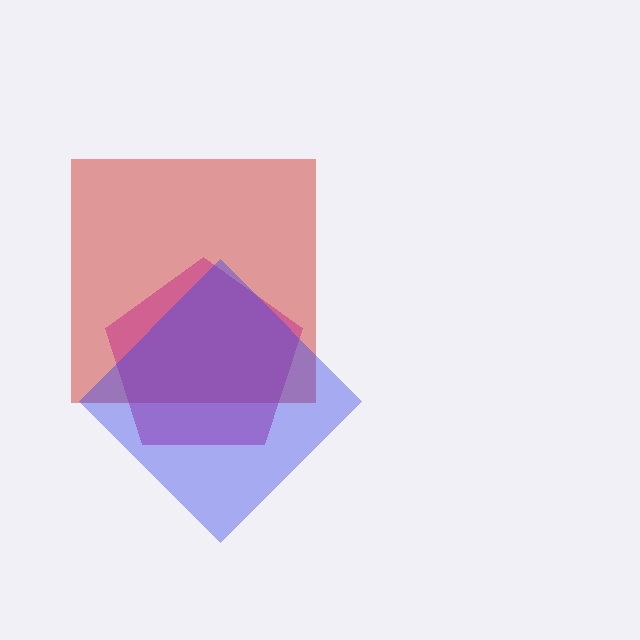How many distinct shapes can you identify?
There are 3 distinct shapes: a red square, a magenta pentagon, a blue diamond.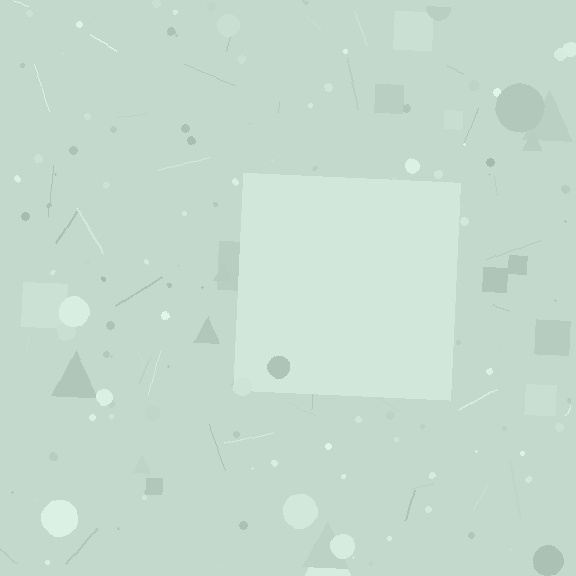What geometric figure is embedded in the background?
A square is embedded in the background.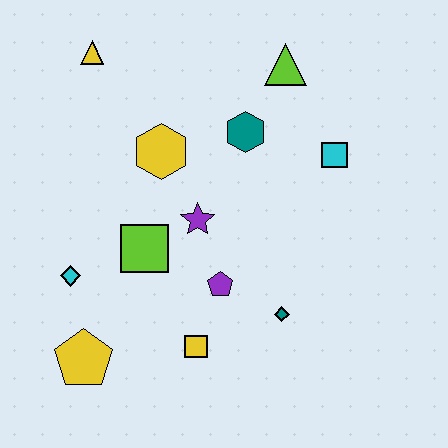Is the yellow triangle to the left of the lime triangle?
Yes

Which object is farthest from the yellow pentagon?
The lime triangle is farthest from the yellow pentagon.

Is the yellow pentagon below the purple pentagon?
Yes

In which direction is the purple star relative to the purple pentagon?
The purple star is above the purple pentagon.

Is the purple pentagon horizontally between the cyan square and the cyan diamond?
Yes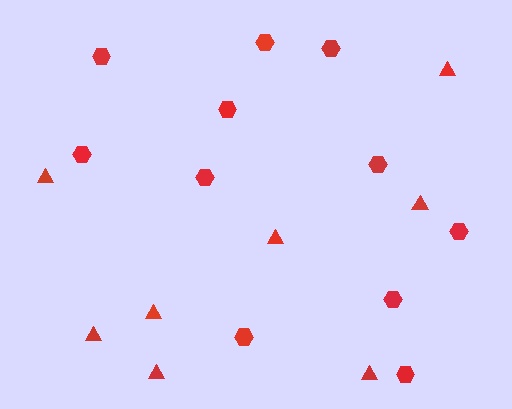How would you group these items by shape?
There are 2 groups: one group of hexagons (11) and one group of triangles (8).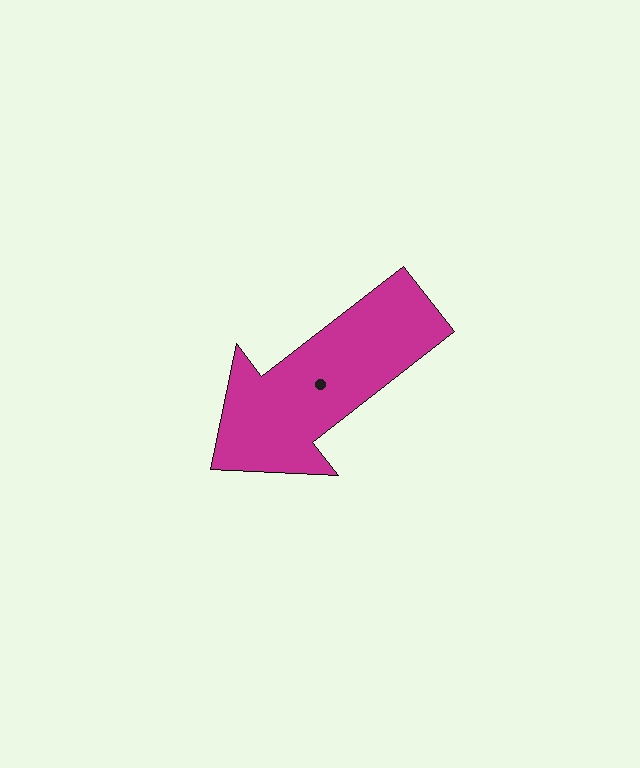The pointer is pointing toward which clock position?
Roughly 8 o'clock.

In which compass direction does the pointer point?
Southwest.